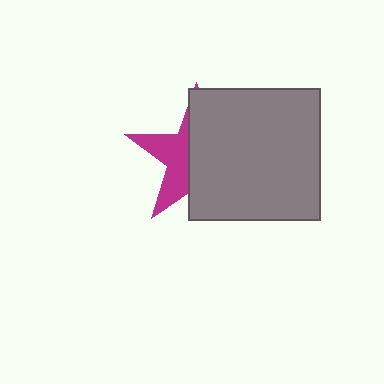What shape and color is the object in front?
The object in front is a gray square.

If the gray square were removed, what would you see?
You would see the complete magenta star.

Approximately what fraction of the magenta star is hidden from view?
Roughly 62% of the magenta star is hidden behind the gray square.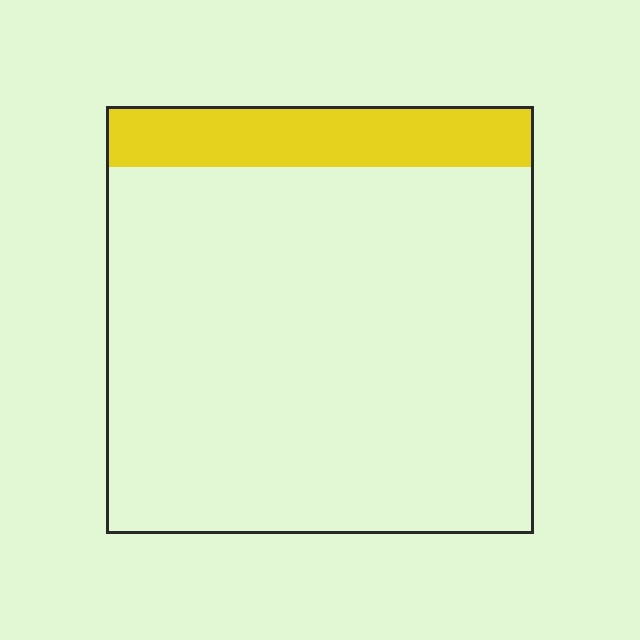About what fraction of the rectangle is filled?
About one eighth (1/8).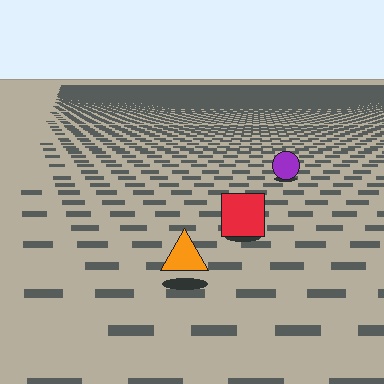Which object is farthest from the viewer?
The purple circle is farthest from the viewer. It appears smaller and the ground texture around it is denser.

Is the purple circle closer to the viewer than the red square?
No. The red square is closer — you can tell from the texture gradient: the ground texture is coarser near it.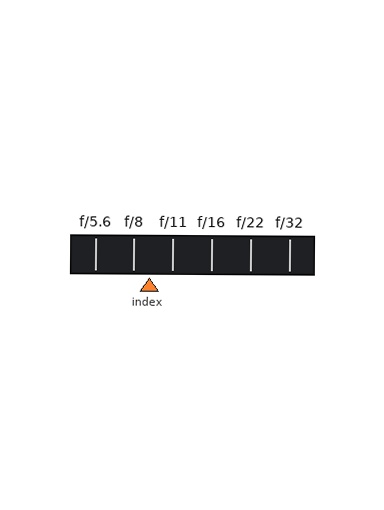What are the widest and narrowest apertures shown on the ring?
The widest aperture shown is f/5.6 and the narrowest is f/32.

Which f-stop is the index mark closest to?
The index mark is closest to f/8.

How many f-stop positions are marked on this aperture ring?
There are 6 f-stop positions marked.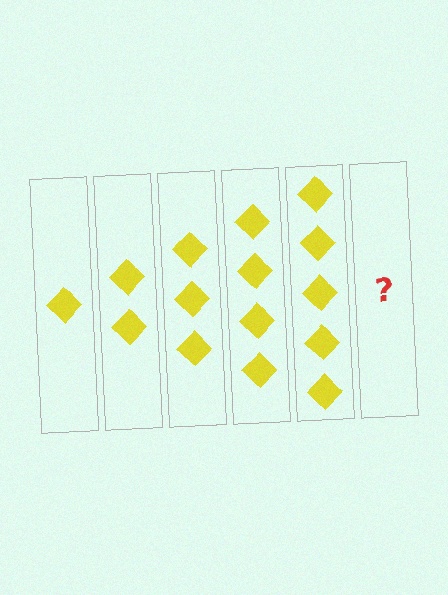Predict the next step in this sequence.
The next step is 6 diamonds.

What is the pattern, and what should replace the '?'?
The pattern is that each step adds one more diamond. The '?' should be 6 diamonds.